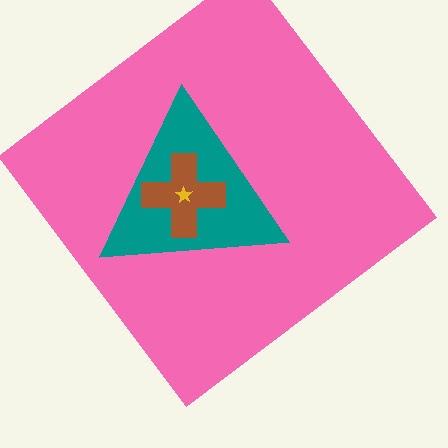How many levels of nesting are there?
4.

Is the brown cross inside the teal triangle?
Yes.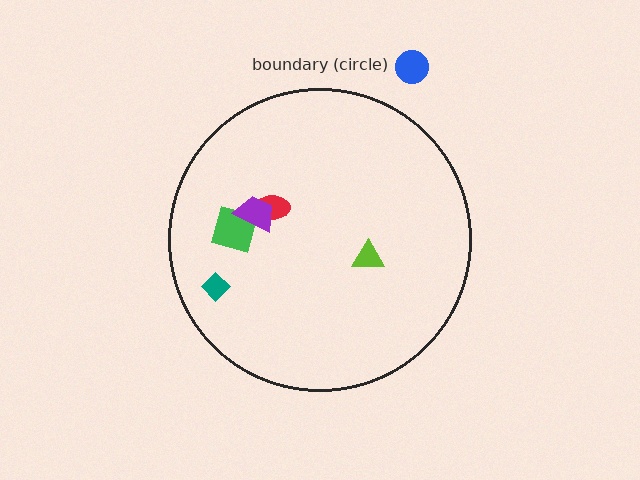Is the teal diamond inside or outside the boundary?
Inside.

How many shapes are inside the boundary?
5 inside, 1 outside.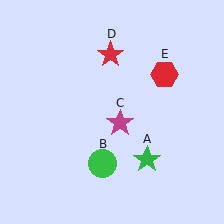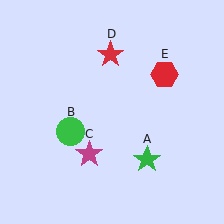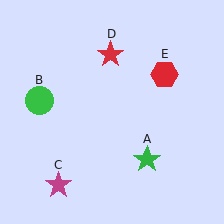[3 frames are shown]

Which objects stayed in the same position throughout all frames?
Green star (object A) and red star (object D) and red hexagon (object E) remained stationary.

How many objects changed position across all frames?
2 objects changed position: green circle (object B), magenta star (object C).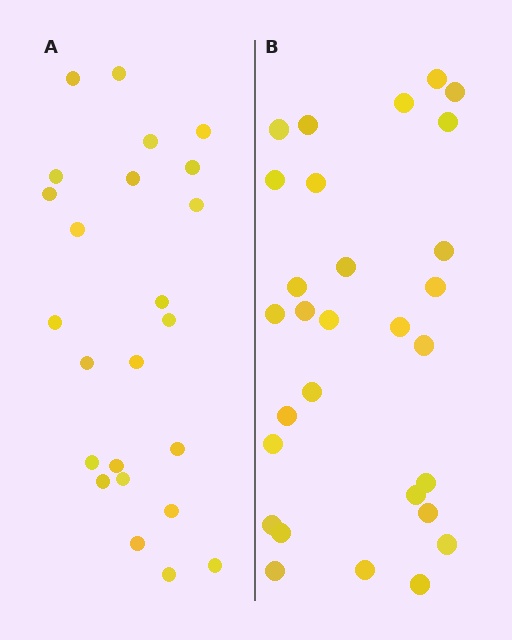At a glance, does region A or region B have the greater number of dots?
Region B (the right region) has more dots.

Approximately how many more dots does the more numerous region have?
Region B has about 5 more dots than region A.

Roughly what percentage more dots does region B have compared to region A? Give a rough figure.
About 20% more.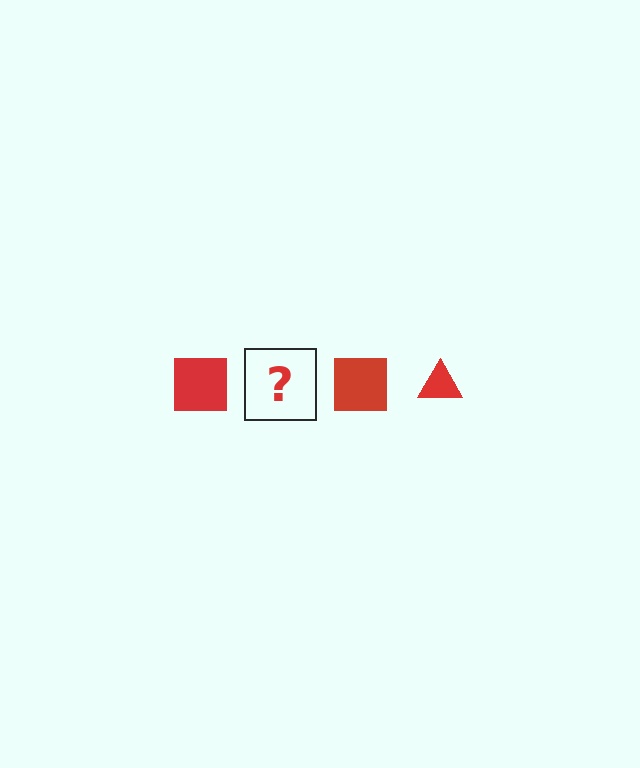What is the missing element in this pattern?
The missing element is a red triangle.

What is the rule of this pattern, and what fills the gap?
The rule is that the pattern cycles through square, triangle shapes in red. The gap should be filled with a red triangle.